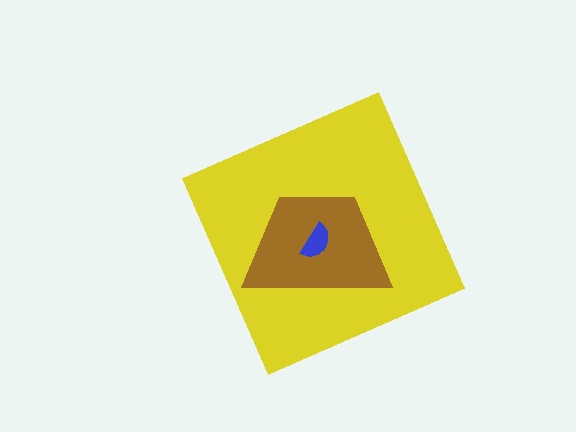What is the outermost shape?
The yellow diamond.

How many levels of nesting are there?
3.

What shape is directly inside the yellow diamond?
The brown trapezoid.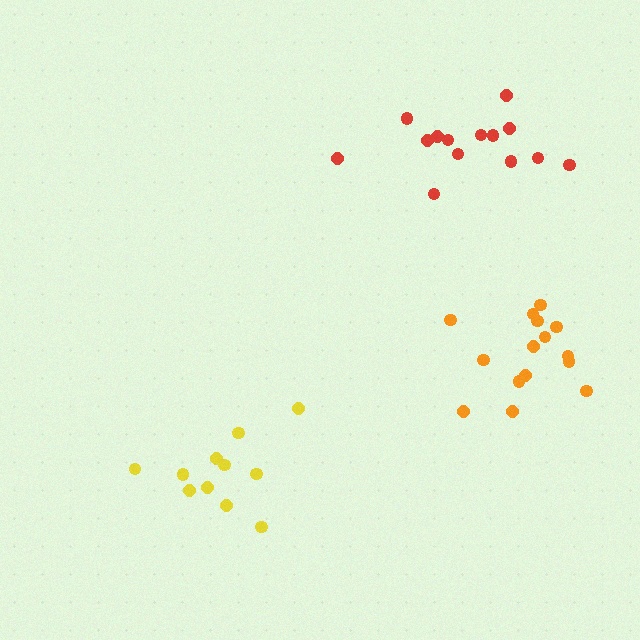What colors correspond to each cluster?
The clusters are colored: red, orange, yellow.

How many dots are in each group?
Group 1: 14 dots, Group 2: 15 dots, Group 3: 11 dots (40 total).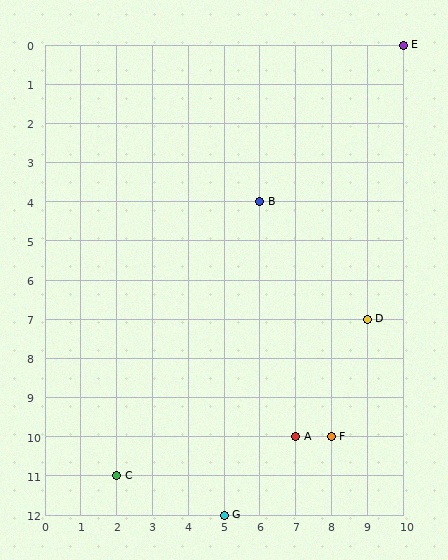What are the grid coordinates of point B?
Point B is at grid coordinates (6, 4).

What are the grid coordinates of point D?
Point D is at grid coordinates (9, 7).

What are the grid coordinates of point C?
Point C is at grid coordinates (2, 11).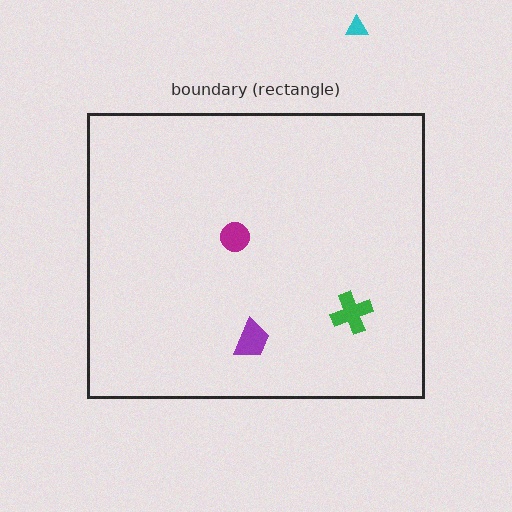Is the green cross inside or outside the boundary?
Inside.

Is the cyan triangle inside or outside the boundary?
Outside.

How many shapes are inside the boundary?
3 inside, 1 outside.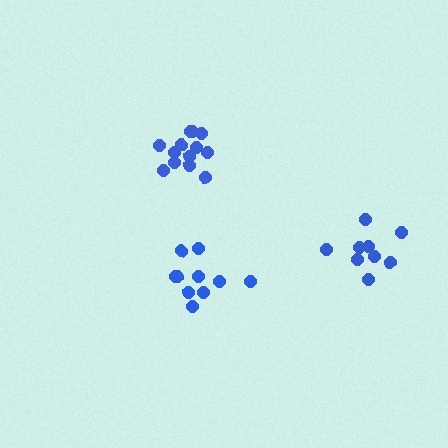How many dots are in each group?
Group 1: 13 dots, Group 2: 10 dots, Group 3: 9 dots (32 total).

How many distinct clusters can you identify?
There are 3 distinct clusters.